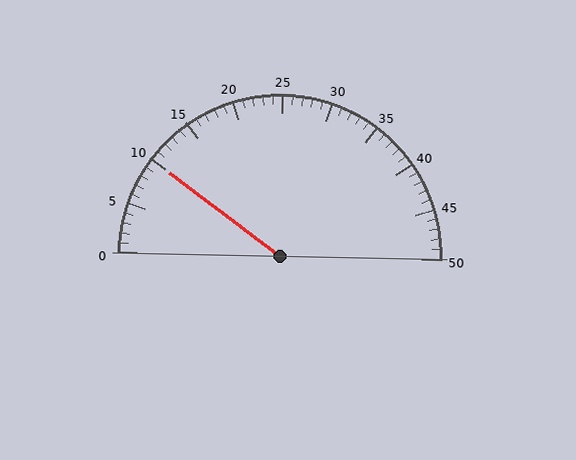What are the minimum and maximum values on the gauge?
The gauge ranges from 0 to 50.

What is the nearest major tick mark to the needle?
The nearest major tick mark is 10.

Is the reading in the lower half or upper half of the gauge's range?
The reading is in the lower half of the range (0 to 50).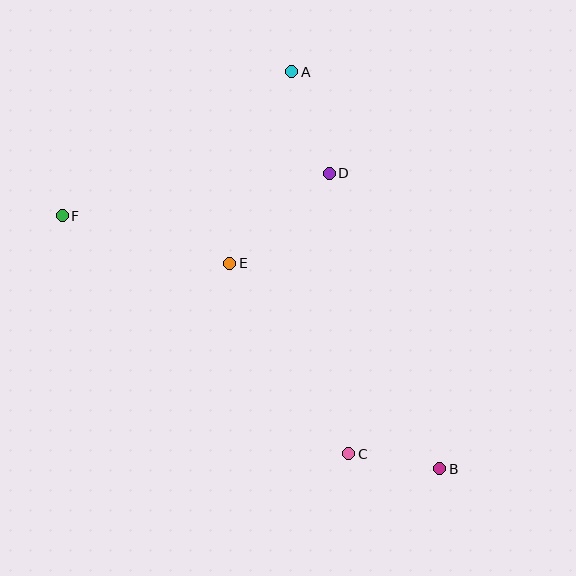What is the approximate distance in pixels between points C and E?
The distance between C and E is approximately 225 pixels.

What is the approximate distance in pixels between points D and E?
The distance between D and E is approximately 134 pixels.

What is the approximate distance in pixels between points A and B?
The distance between A and B is approximately 423 pixels.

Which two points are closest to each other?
Points B and C are closest to each other.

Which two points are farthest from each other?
Points B and F are farthest from each other.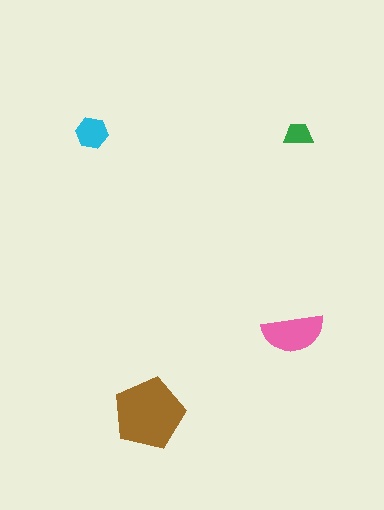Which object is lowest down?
The brown pentagon is bottommost.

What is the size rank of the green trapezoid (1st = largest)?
4th.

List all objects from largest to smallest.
The brown pentagon, the pink semicircle, the cyan hexagon, the green trapezoid.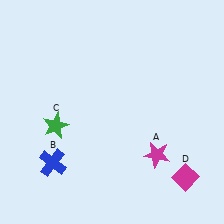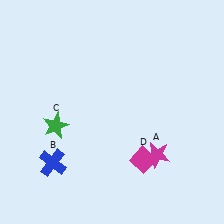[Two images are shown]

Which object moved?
The magenta diamond (D) moved left.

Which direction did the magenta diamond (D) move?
The magenta diamond (D) moved left.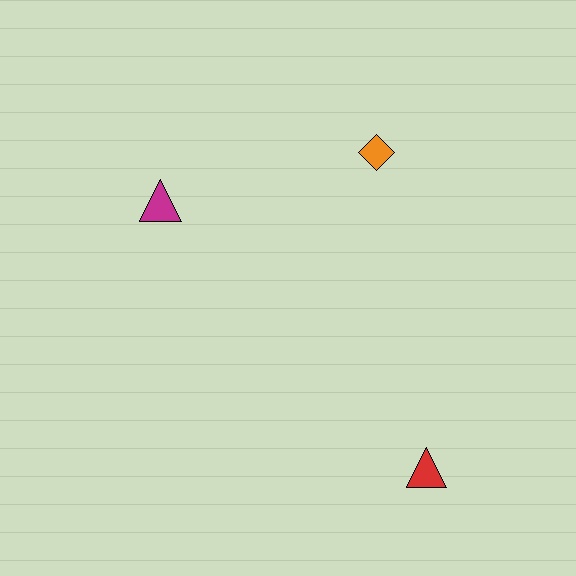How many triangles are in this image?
There are 2 triangles.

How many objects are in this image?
There are 3 objects.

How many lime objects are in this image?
There are no lime objects.